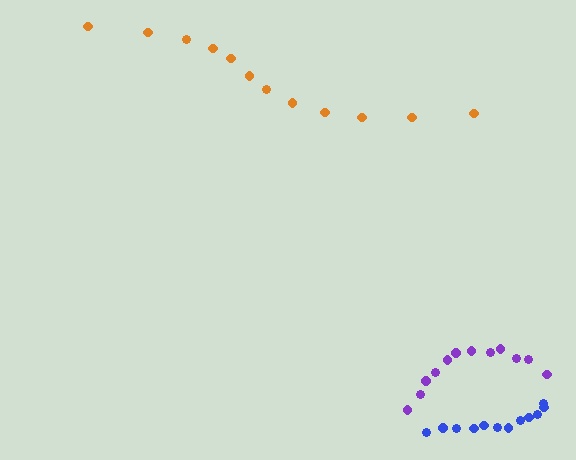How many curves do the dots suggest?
There are 3 distinct paths.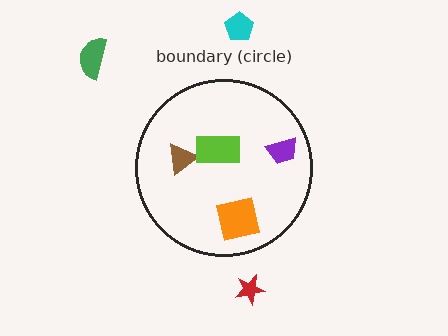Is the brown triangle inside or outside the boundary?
Inside.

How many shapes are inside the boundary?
4 inside, 3 outside.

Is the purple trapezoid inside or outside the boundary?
Inside.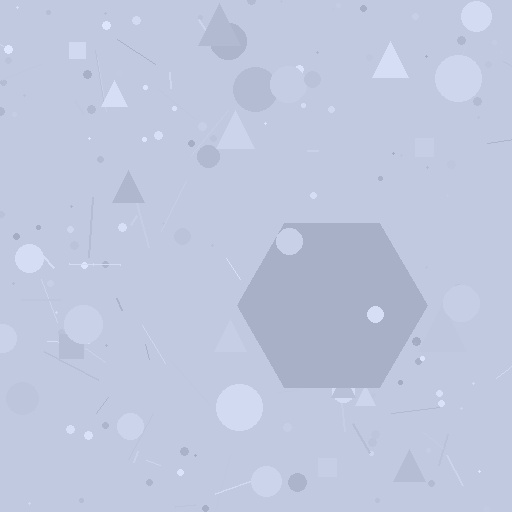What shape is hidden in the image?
A hexagon is hidden in the image.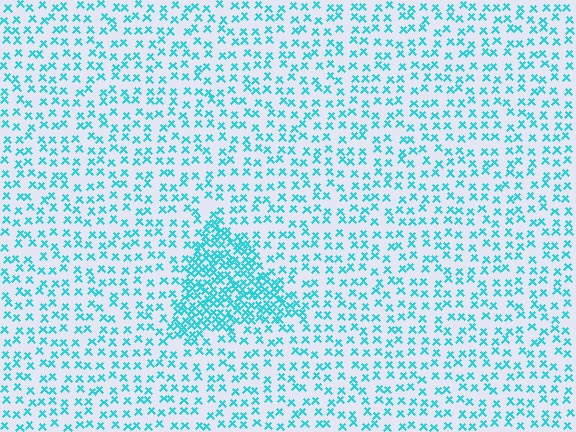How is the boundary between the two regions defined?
The boundary is defined by a change in element density (approximately 2.5x ratio). All elements are the same color, size, and shape.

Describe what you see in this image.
The image contains small cyan elements arranged at two different densities. A triangle-shaped region is visible where the elements are more densely packed than the surrounding area.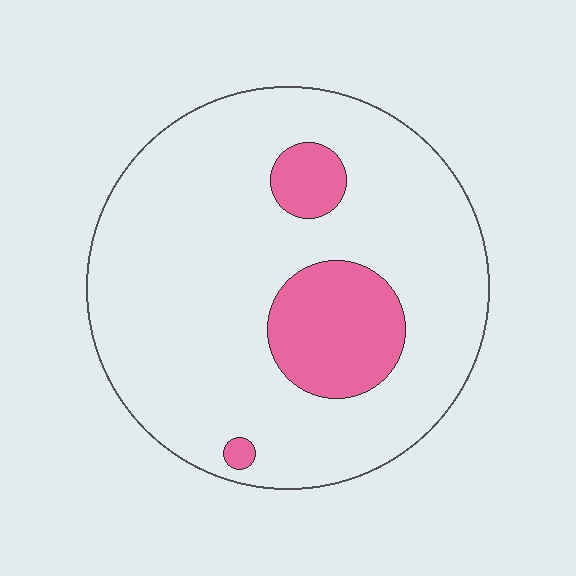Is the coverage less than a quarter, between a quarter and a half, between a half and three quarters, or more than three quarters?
Less than a quarter.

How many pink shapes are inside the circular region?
3.